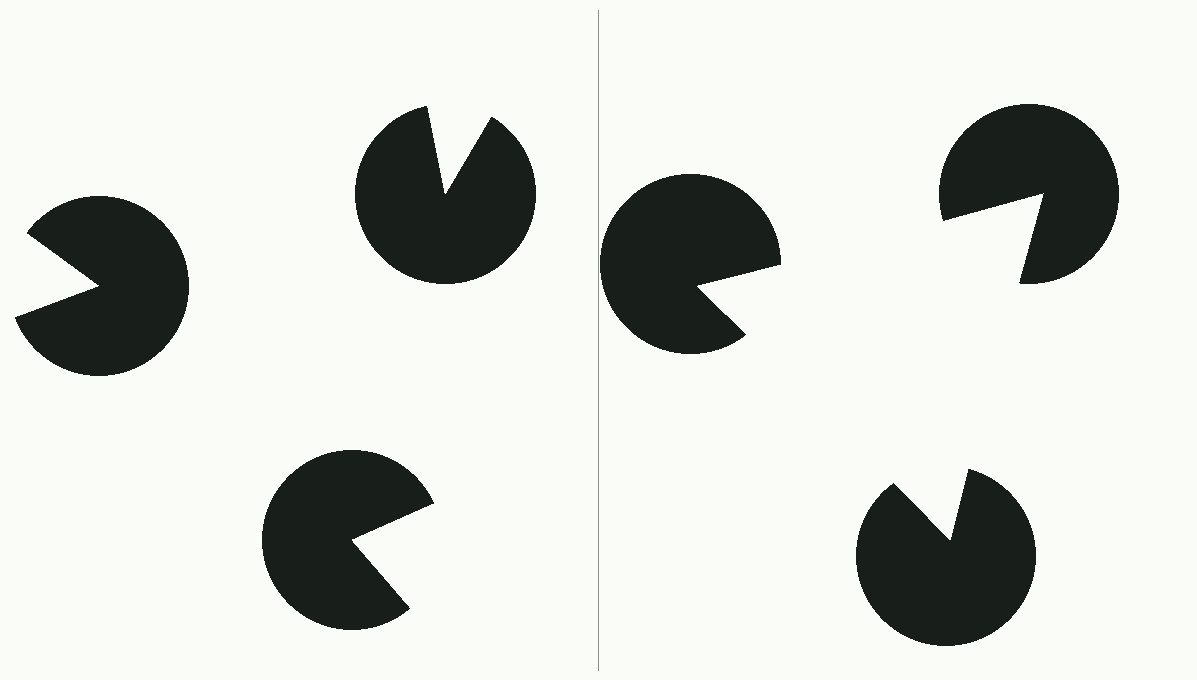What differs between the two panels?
The pac-man discs are positioned identically on both sides; only the wedge orientations differ. On the right they align to a triangle; on the left they are misaligned.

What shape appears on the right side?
An illusory triangle.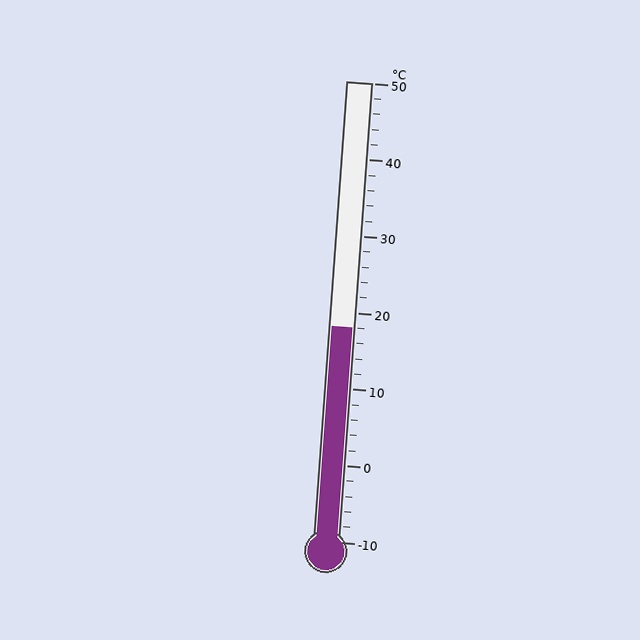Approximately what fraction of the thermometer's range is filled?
The thermometer is filled to approximately 45% of its range.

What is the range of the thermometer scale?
The thermometer scale ranges from -10°C to 50°C.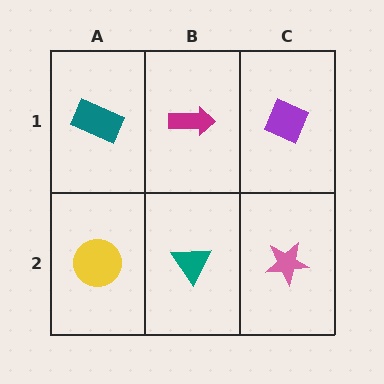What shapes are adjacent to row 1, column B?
A teal triangle (row 2, column B), a teal rectangle (row 1, column A), a purple diamond (row 1, column C).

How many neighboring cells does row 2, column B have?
3.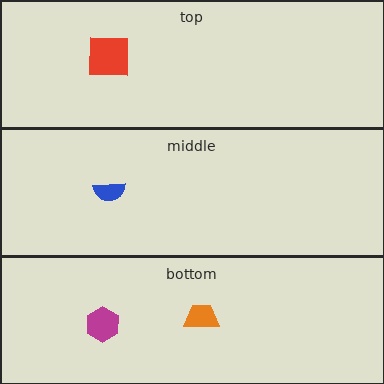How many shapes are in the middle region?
1.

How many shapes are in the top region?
1.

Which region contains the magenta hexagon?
The bottom region.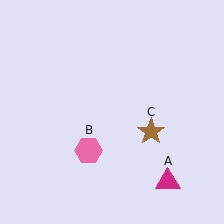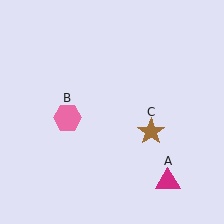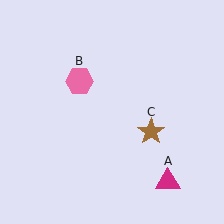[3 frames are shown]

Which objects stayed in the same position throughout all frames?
Magenta triangle (object A) and brown star (object C) remained stationary.